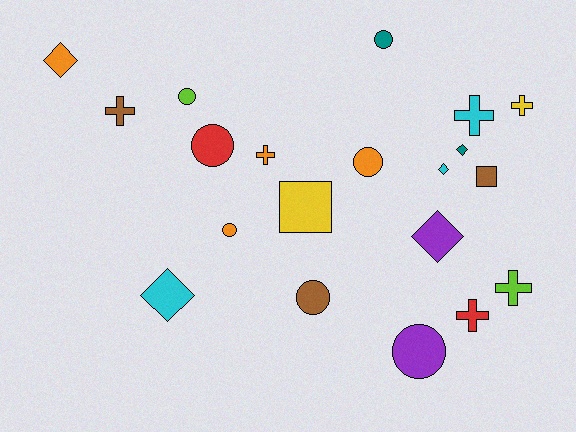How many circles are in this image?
There are 7 circles.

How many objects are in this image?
There are 20 objects.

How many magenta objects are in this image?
There are no magenta objects.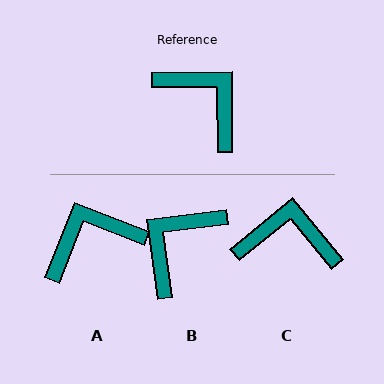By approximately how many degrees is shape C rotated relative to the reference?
Approximately 39 degrees counter-clockwise.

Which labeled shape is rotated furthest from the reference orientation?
B, about 97 degrees away.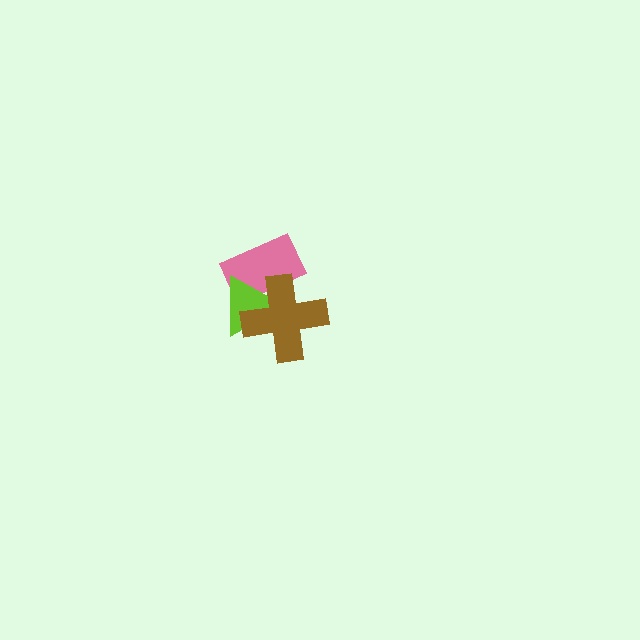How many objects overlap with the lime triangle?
2 objects overlap with the lime triangle.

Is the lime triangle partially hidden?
Yes, it is partially covered by another shape.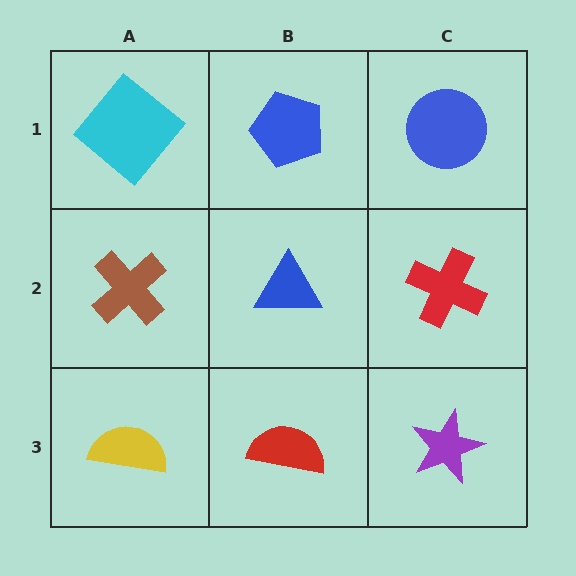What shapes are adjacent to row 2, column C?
A blue circle (row 1, column C), a purple star (row 3, column C), a blue triangle (row 2, column B).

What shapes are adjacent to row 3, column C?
A red cross (row 2, column C), a red semicircle (row 3, column B).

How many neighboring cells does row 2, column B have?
4.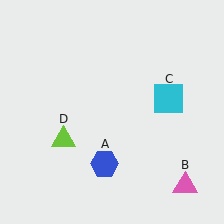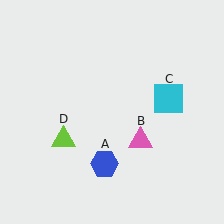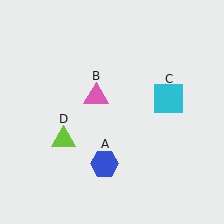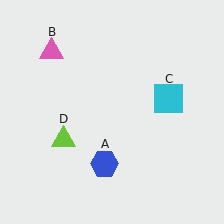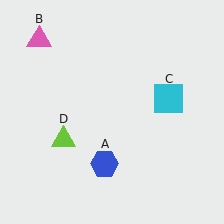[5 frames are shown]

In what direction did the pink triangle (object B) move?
The pink triangle (object B) moved up and to the left.